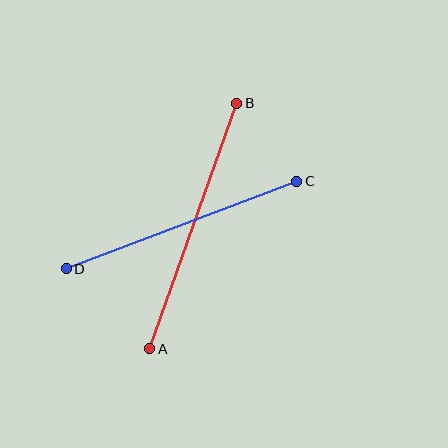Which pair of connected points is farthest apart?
Points A and B are farthest apart.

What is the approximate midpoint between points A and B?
The midpoint is at approximately (193, 226) pixels.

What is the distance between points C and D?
The distance is approximately 247 pixels.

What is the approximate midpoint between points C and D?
The midpoint is at approximately (182, 225) pixels.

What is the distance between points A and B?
The distance is approximately 260 pixels.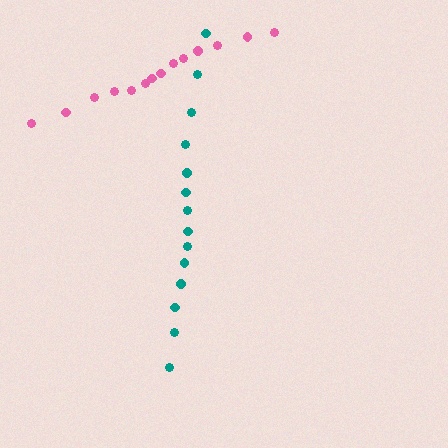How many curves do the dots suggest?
There are 2 distinct paths.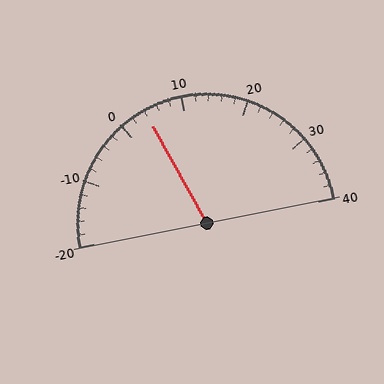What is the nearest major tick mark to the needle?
The nearest major tick mark is 0.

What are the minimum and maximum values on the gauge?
The gauge ranges from -20 to 40.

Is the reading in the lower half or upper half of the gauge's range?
The reading is in the lower half of the range (-20 to 40).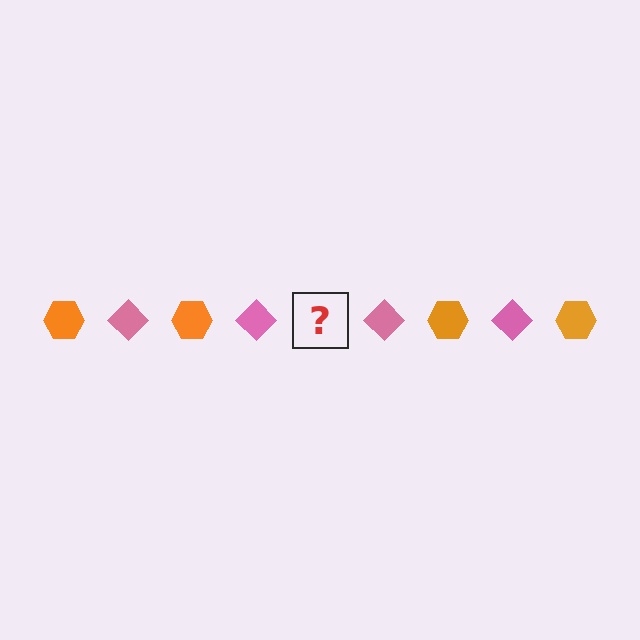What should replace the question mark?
The question mark should be replaced with an orange hexagon.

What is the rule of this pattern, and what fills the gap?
The rule is that the pattern alternates between orange hexagon and pink diamond. The gap should be filled with an orange hexagon.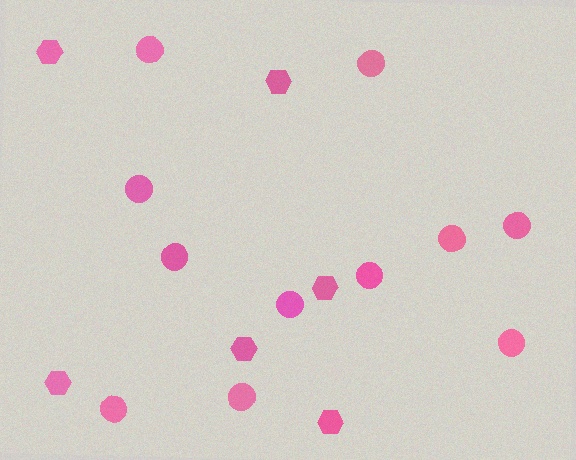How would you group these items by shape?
There are 2 groups: one group of circles (11) and one group of hexagons (6).